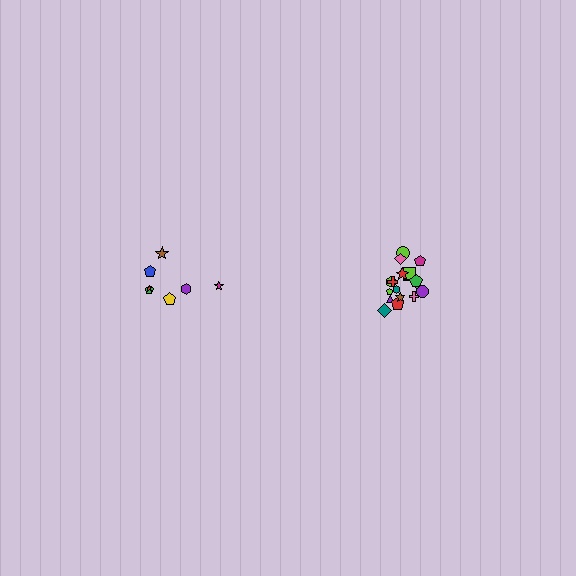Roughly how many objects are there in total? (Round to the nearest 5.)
Roughly 25 objects in total.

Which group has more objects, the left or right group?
The right group.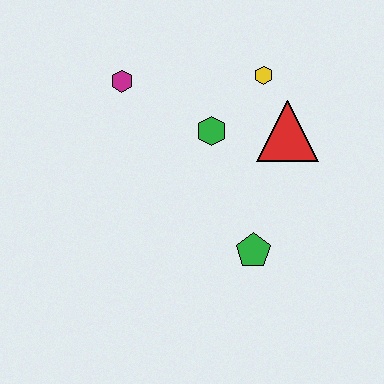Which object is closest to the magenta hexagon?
The green hexagon is closest to the magenta hexagon.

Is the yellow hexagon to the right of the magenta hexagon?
Yes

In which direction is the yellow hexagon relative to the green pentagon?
The yellow hexagon is above the green pentagon.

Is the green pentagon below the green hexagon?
Yes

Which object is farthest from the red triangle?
The magenta hexagon is farthest from the red triangle.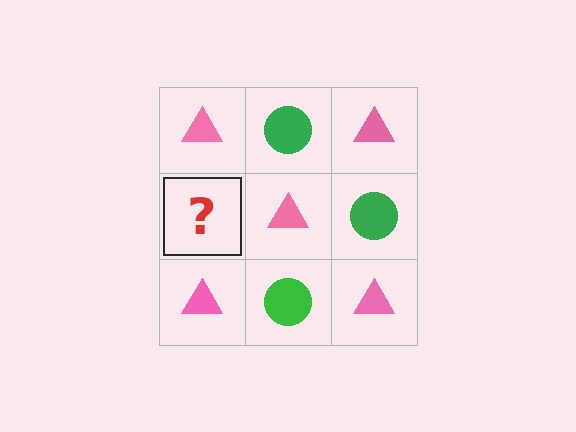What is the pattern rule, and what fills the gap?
The rule is that it alternates pink triangle and green circle in a checkerboard pattern. The gap should be filled with a green circle.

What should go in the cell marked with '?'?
The missing cell should contain a green circle.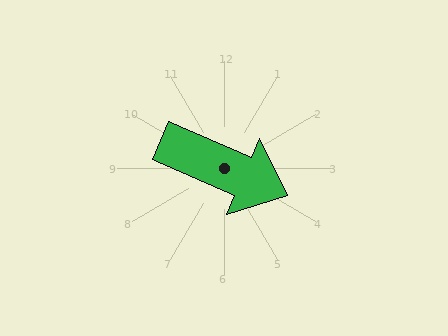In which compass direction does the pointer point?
Southeast.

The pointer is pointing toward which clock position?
Roughly 4 o'clock.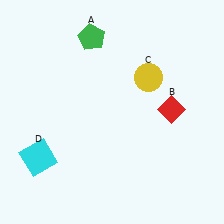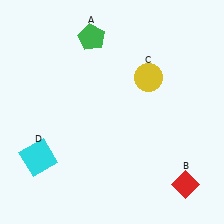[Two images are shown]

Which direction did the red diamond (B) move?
The red diamond (B) moved down.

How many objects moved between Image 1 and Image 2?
1 object moved between the two images.